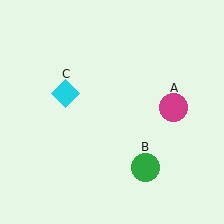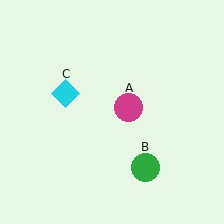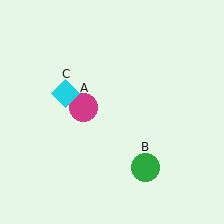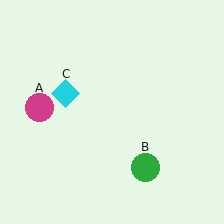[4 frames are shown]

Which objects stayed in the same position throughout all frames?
Green circle (object B) and cyan diamond (object C) remained stationary.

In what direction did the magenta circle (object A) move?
The magenta circle (object A) moved left.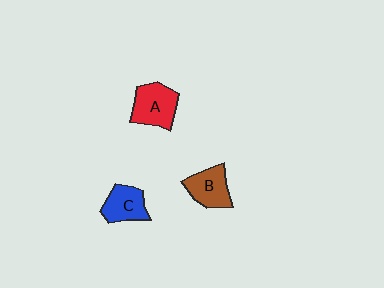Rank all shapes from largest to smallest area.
From largest to smallest: A (red), B (brown), C (blue).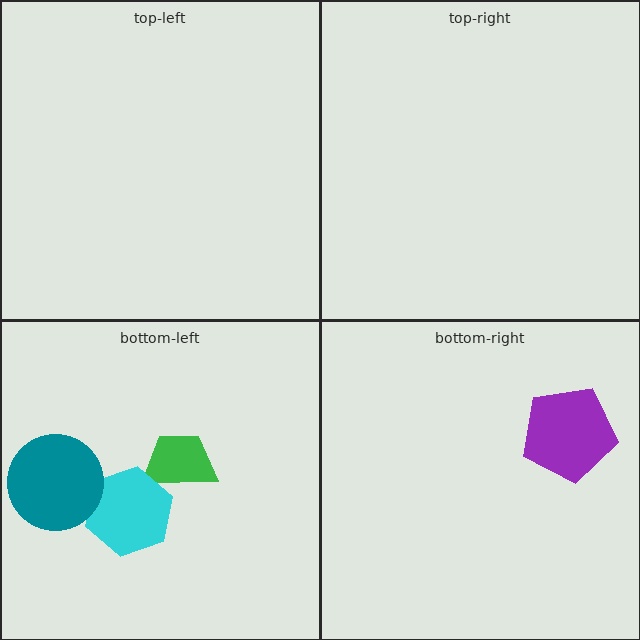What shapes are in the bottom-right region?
The purple pentagon.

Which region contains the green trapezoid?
The bottom-left region.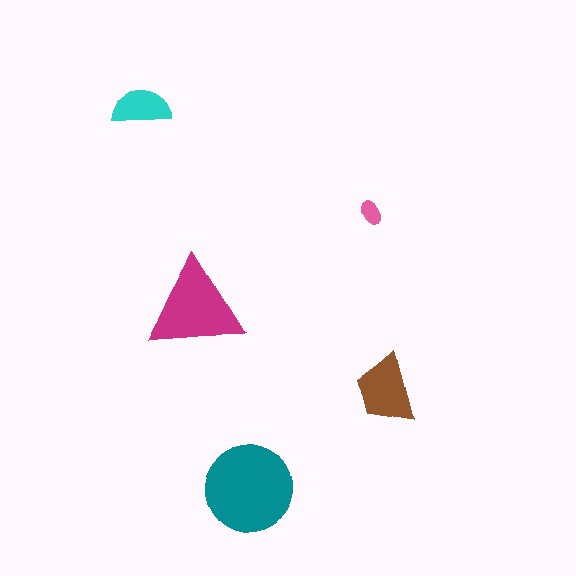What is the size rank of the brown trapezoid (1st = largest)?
3rd.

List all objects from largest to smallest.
The teal circle, the magenta triangle, the brown trapezoid, the cyan semicircle, the pink ellipse.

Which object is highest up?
The cyan semicircle is topmost.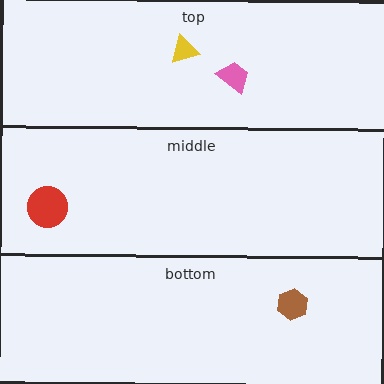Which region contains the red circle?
The middle region.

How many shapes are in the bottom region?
1.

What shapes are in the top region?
The yellow triangle, the pink trapezoid.